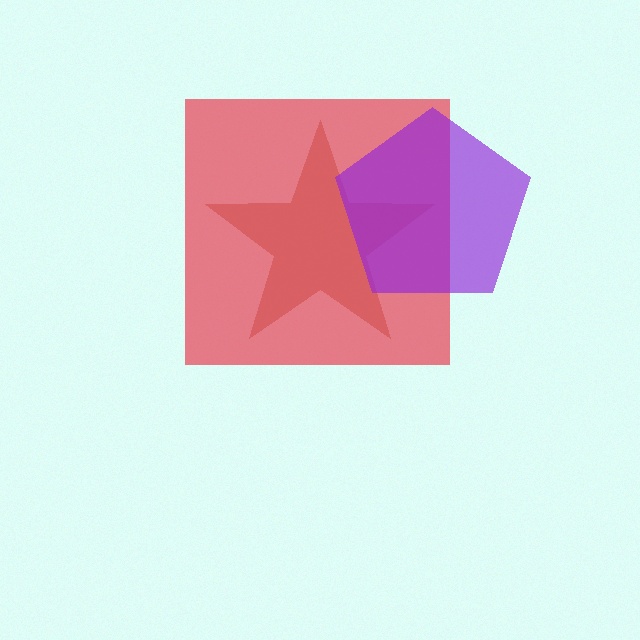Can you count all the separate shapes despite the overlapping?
Yes, there are 3 separate shapes.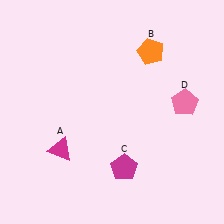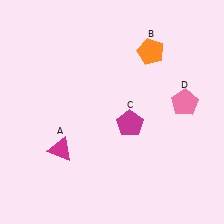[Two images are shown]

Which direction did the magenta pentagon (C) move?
The magenta pentagon (C) moved up.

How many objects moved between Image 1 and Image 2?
1 object moved between the two images.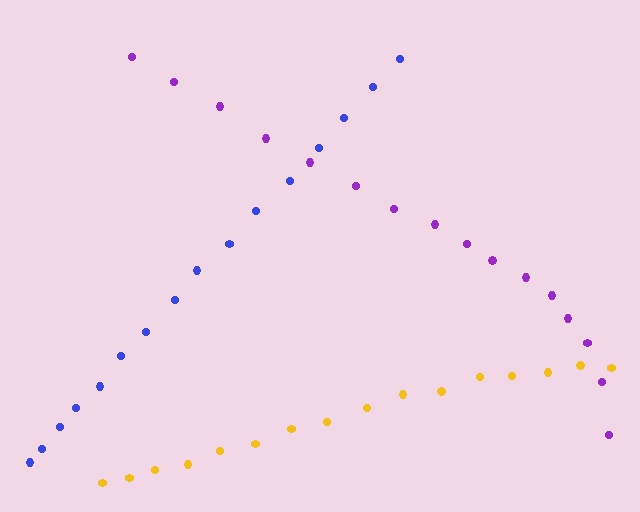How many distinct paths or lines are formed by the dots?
There are 3 distinct paths.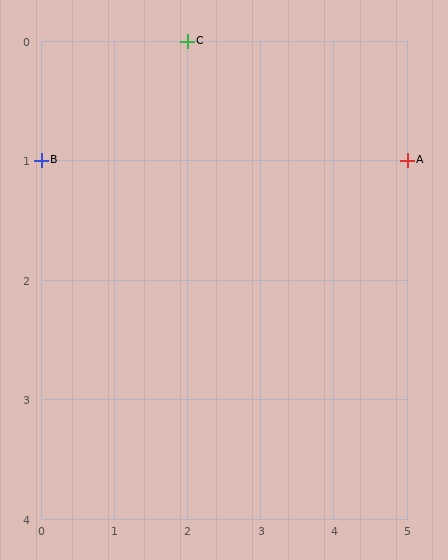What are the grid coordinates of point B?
Point B is at grid coordinates (0, 1).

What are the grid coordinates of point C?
Point C is at grid coordinates (2, 0).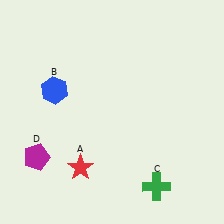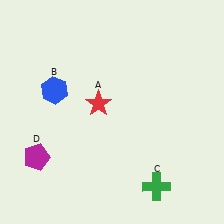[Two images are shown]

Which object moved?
The red star (A) moved up.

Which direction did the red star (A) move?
The red star (A) moved up.